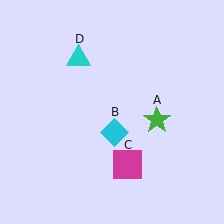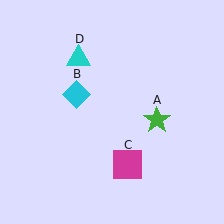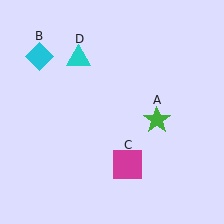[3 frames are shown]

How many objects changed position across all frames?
1 object changed position: cyan diamond (object B).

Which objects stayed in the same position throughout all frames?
Green star (object A) and magenta square (object C) and cyan triangle (object D) remained stationary.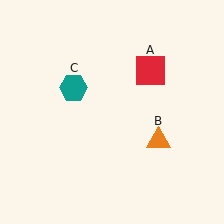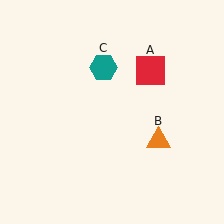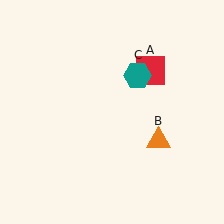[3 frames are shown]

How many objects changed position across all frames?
1 object changed position: teal hexagon (object C).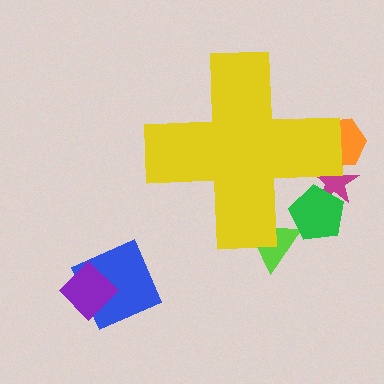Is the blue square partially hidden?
No, the blue square is fully visible.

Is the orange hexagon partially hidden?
Yes, the orange hexagon is partially hidden behind the yellow cross.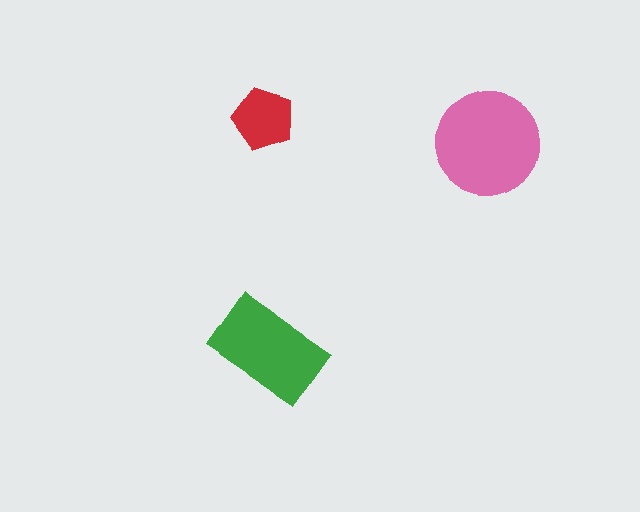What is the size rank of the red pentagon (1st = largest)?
3rd.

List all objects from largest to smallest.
The pink circle, the green rectangle, the red pentagon.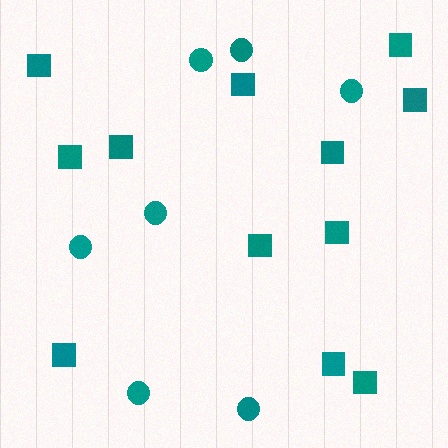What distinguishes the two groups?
There are 2 groups: one group of squares (12) and one group of circles (7).